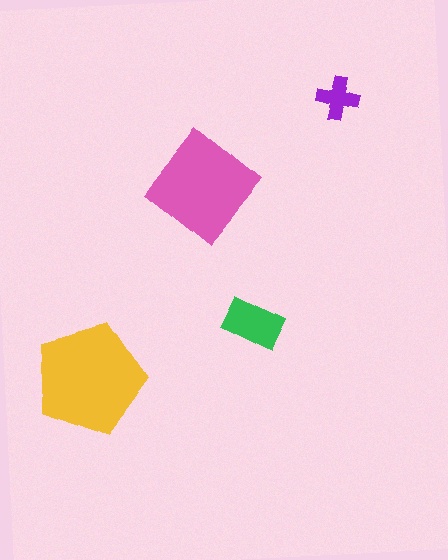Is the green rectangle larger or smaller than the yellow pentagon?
Smaller.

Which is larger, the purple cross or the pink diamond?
The pink diamond.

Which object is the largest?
The yellow pentagon.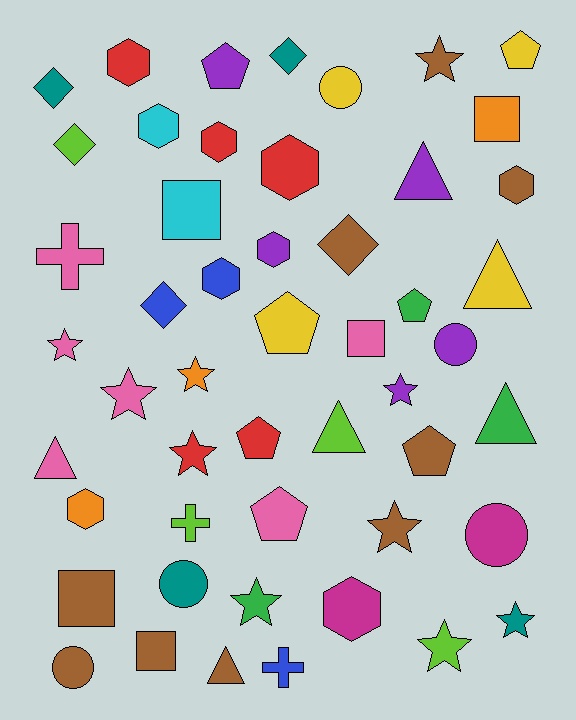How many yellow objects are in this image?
There are 4 yellow objects.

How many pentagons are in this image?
There are 7 pentagons.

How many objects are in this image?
There are 50 objects.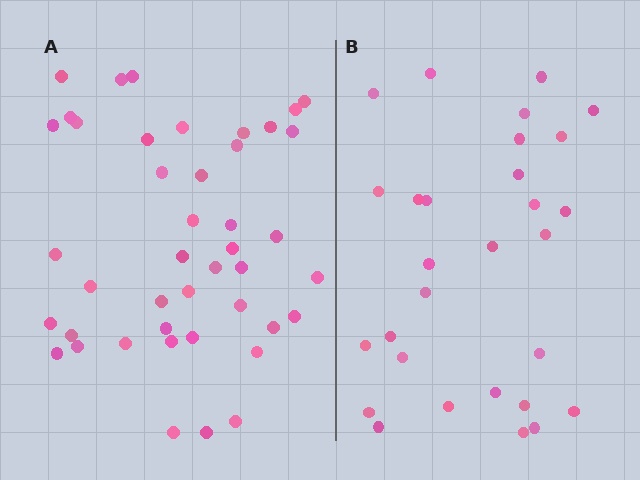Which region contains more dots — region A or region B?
Region A (the left region) has more dots.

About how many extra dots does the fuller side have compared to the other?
Region A has approximately 15 more dots than region B.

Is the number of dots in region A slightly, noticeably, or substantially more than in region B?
Region A has substantially more. The ratio is roughly 1.5 to 1.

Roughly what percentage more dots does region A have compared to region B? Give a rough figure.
About 50% more.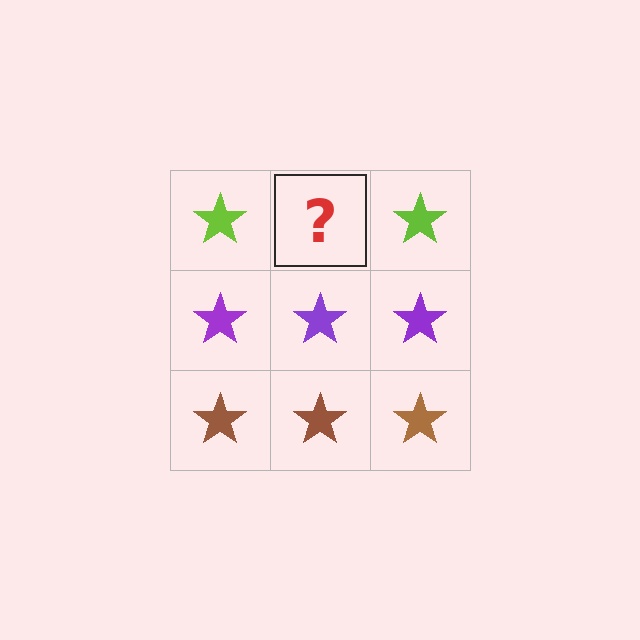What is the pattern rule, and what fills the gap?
The rule is that each row has a consistent color. The gap should be filled with a lime star.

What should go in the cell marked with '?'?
The missing cell should contain a lime star.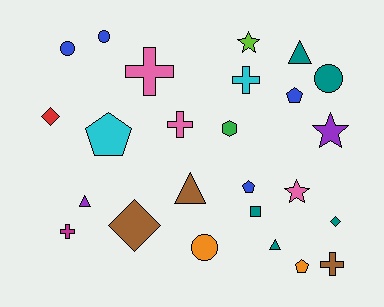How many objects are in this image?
There are 25 objects.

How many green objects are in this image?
There is 1 green object.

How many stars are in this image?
There are 3 stars.